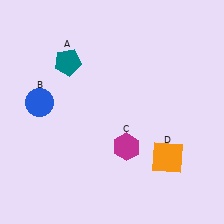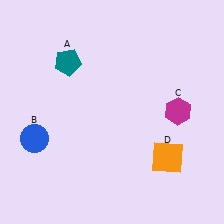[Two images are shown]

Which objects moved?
The objects that moved are: the blue circle (B), the magenta hexagon (C).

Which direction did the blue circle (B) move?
The blue circle (B) moved down.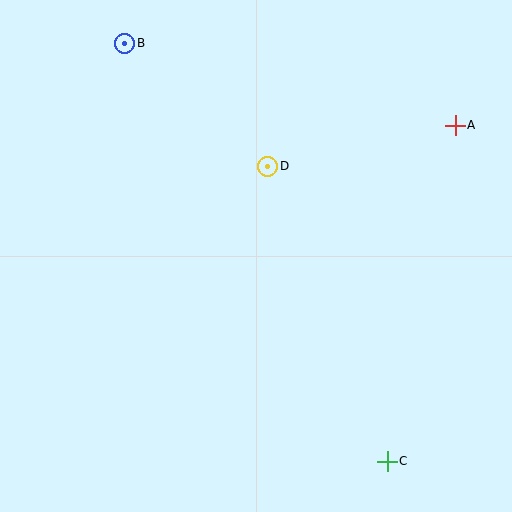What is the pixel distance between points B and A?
The distance between B and A is 341 pixels.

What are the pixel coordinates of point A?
Point A is at (455, 125).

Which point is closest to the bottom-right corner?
Point C is closest to the bottom-right corner.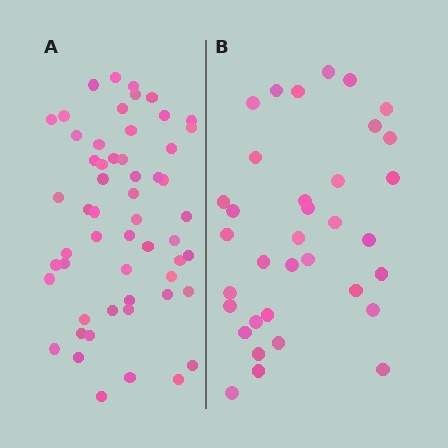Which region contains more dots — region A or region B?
Region A (the left region) has more dots.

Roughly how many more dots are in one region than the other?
Region A has approximately 20 more dots than region B.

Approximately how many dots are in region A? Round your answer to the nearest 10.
About 60 dots. (The exact count is 55, which rounds to 60.)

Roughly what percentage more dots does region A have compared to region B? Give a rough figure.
About 55% more.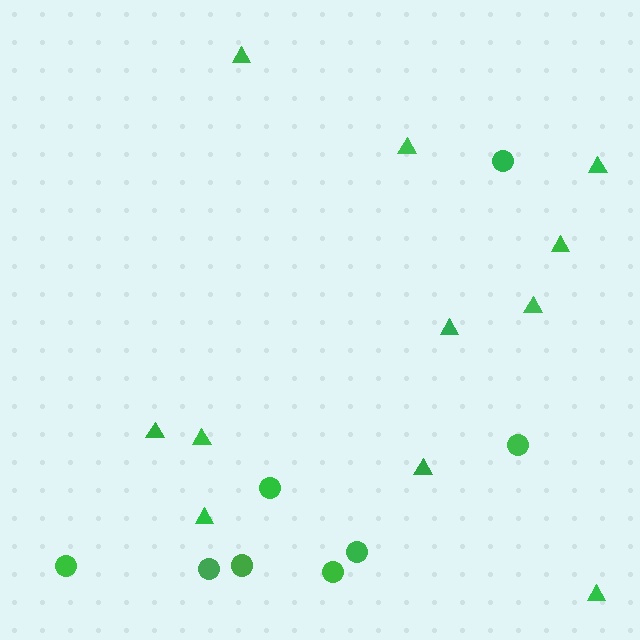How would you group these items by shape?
There are 2 groups: one group of triangles (11) and one group of circles (8).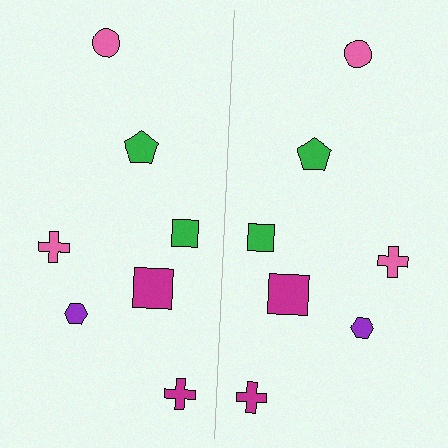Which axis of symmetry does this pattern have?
The pattern has a vertical axis of symmetry running through the center of the image.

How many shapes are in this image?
There are 14 shapes in this image.